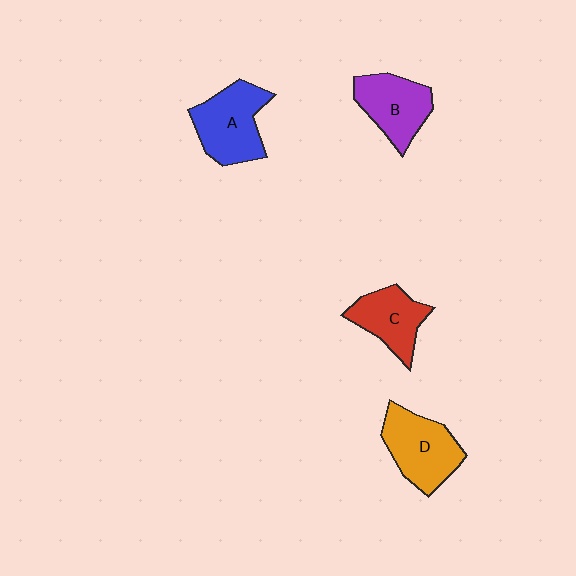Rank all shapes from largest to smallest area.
From largest to smallest: A (blue), D (orange), B (purple), C (red).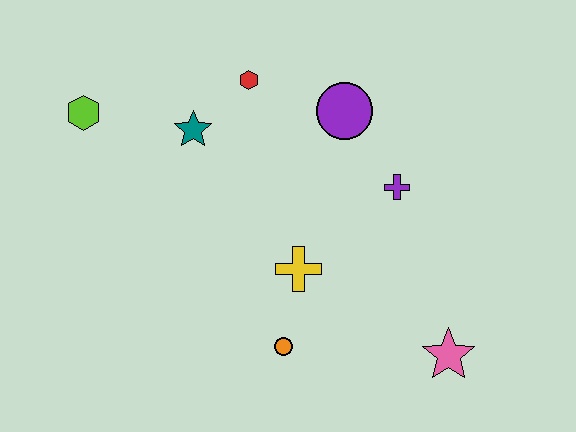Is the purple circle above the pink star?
Yes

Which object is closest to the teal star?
The red hexagon is closest to the teal star.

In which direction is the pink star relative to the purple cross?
The pink star is below the purple cross.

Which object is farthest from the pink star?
The lime hexagon is farthest from the pink star.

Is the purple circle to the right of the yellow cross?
Yes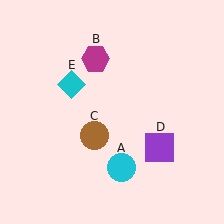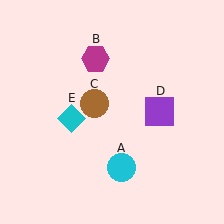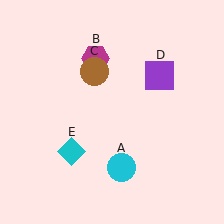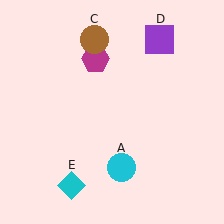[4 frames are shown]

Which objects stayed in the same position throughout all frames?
Cyan circle (object A) and magenta hexagon (object B) remained stationary.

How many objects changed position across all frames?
3 objects changed position: brown circle (object C), purple square (object D), cyan diamond (object E).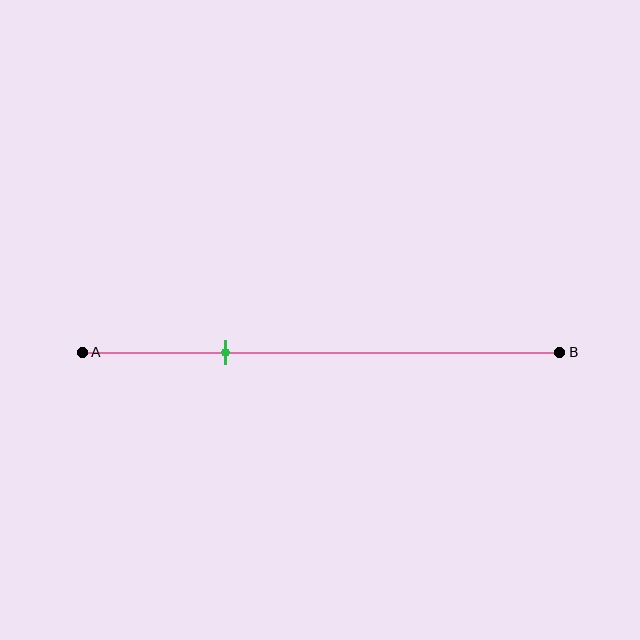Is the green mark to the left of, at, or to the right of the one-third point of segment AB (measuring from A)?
The green mark is to the left of the one-third point of segment AB.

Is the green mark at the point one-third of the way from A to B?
No, the mark is at about 30% from A, not at the 33% one-third point.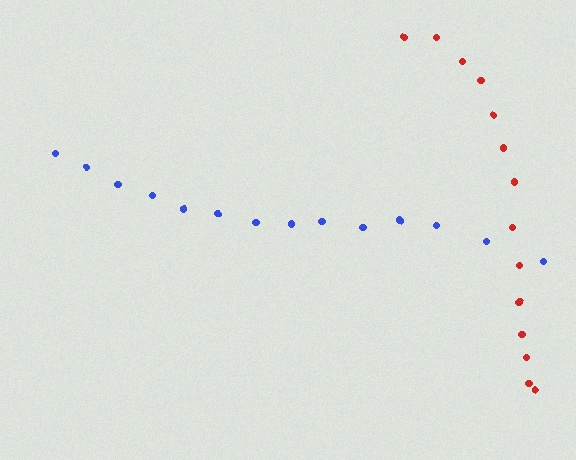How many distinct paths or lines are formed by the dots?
There are 2 distinct paths.